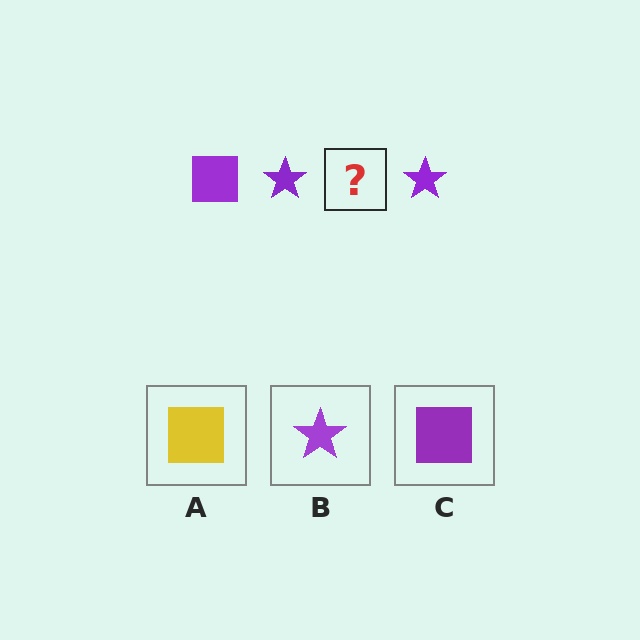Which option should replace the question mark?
Option C.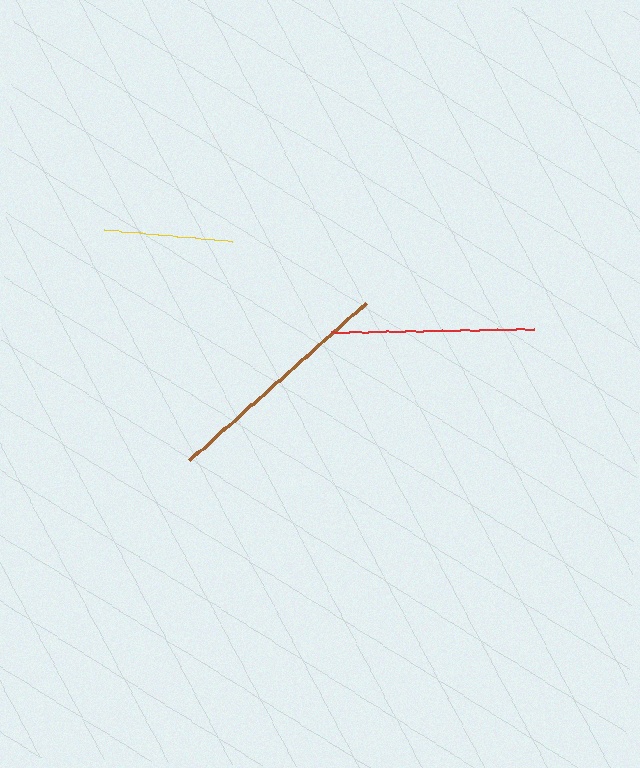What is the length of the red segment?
The red segment is approximately 204 pixels long.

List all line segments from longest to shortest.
From longest to shortest: brown, red, yellow.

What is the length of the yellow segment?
The yellow segment is approximately 130 pixels long.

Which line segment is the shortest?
The yellow line is the shortest at approximately 130 pixels.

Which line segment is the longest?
The brown line is the longest at approximately 237 pixels.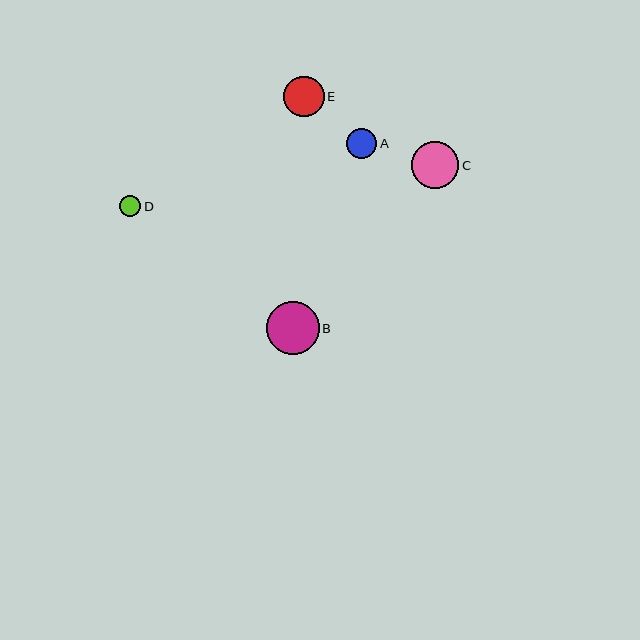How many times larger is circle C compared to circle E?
Circle C is approximately 1.2 times the size of circle E.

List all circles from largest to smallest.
From largest to smallest: B, C, E, A, D.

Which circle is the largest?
Circle B is the largest with a size of approximately 52 pixels.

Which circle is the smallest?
Circle D is the smallest with a size of approximately 21 pixels.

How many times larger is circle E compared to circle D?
Circle E is approximately 2.0 times the size of circle D.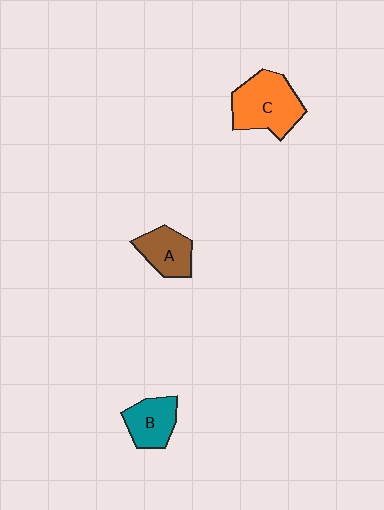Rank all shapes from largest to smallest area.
From largest to smallest: C (orange), A (brown), B (teal).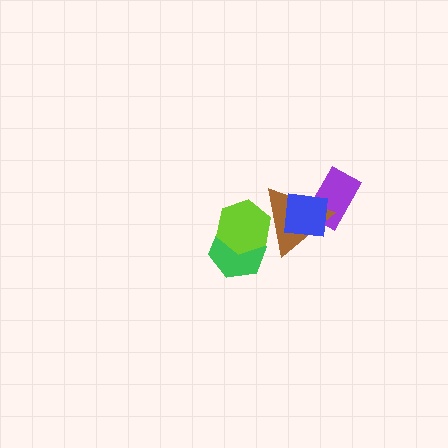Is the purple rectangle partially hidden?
Yes, it is partially covered by another shape.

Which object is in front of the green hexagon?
The lime hexagon is in front of the green hexagon.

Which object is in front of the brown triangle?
The blue square is in front of the brown triangle.